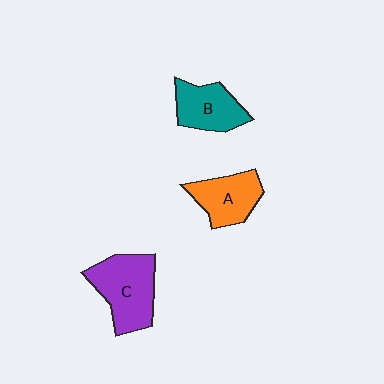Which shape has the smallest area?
Shape A (orange).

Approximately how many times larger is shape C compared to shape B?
Approximately 1.4 times.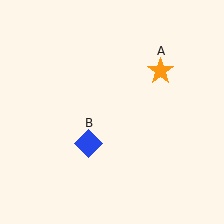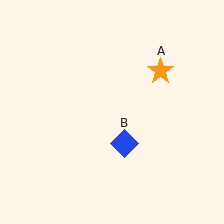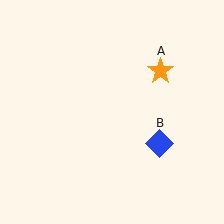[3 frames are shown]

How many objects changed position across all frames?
1 object changed position: blue diamond (object B).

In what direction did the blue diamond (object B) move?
The blue diamond (object B) moved right.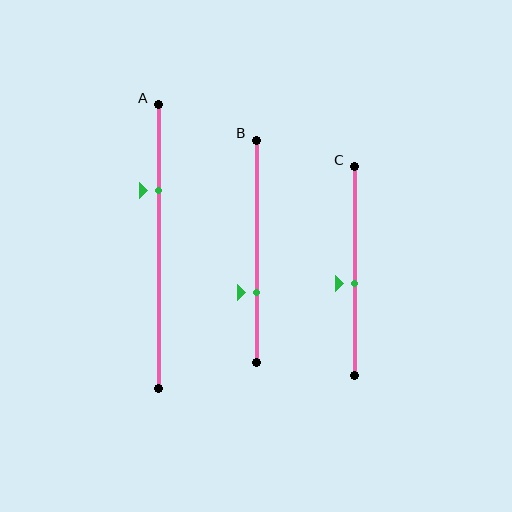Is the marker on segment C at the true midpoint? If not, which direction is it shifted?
No, the marker on segment C is shifted downward by about 6% of the segment length.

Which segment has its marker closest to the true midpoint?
Segment C has its marker closest to the true midpoint.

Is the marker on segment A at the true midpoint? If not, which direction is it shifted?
No, the marker on segment A is shifted upward by about 20% of the segment length.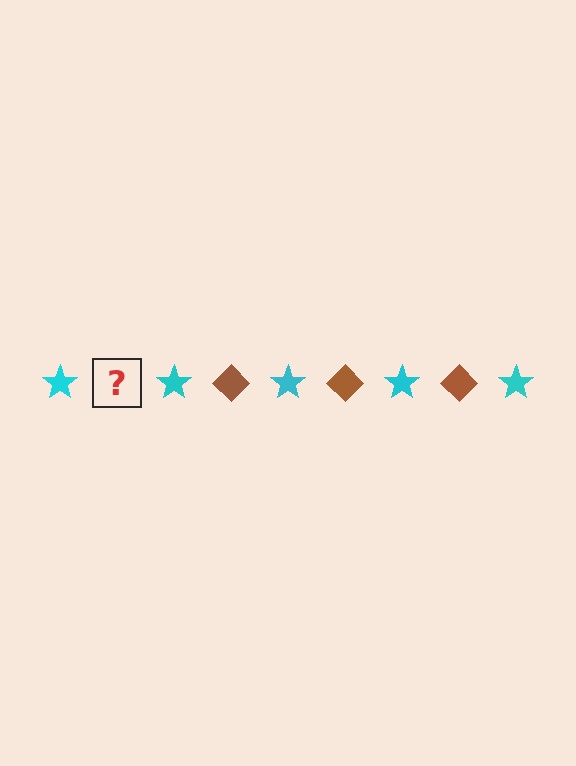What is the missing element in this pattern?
The missing element is a brown diamond.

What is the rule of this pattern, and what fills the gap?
The rule is that the pattern alternates between cyan star and brown diamond. The gap should be filled with a brown diamond.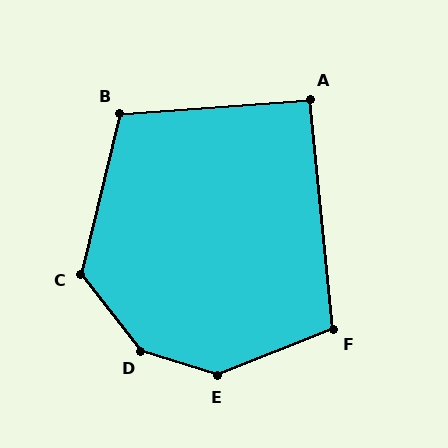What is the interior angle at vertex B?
Approximately 108 degrees (obtuse).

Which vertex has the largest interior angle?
D, at approximately 146 degrees.